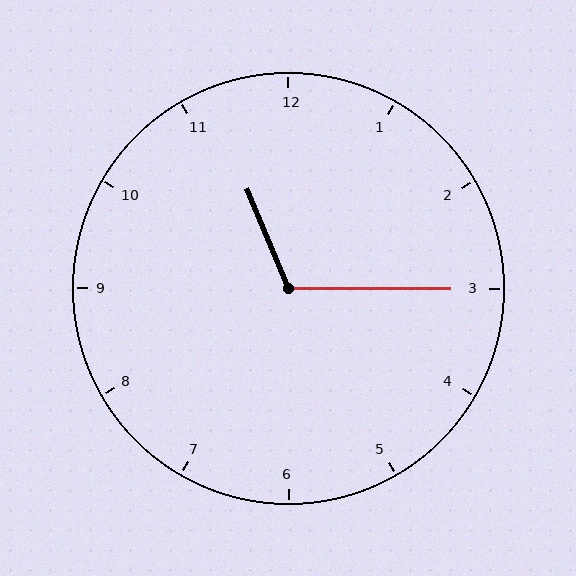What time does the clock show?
11:15.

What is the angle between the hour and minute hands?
Approximately 112 degrees.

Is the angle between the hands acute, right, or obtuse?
It is obtuse.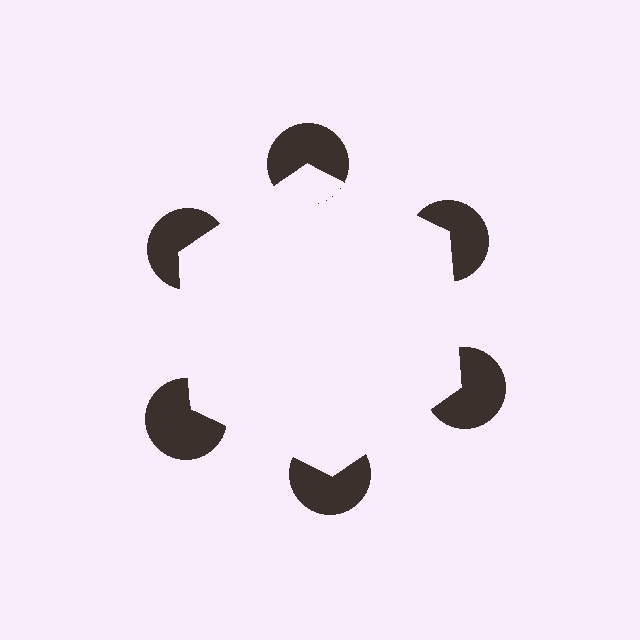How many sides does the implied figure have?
6 sides.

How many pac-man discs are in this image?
There are 6 — one at each vertex of the illusory hexagon.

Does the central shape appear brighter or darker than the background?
It typically appears slightly brighter than the background, even though no actual brightness change is drawn.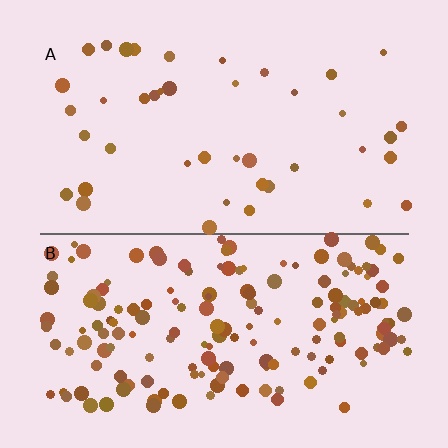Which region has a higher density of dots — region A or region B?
B (the bottom).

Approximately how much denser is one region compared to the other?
Approximately 4.2× — region B over region A.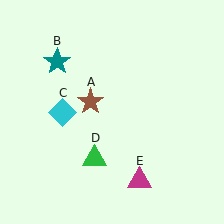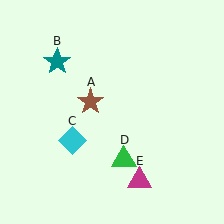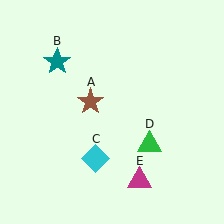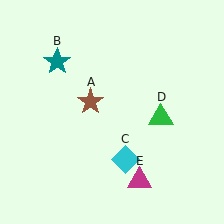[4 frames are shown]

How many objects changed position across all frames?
2 objects changed position: cyan diamond (object C), green triangle (object D).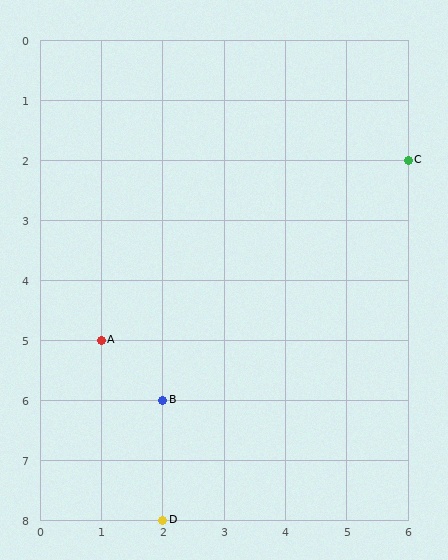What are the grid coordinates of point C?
Point C is at grid coordinates (6, 2).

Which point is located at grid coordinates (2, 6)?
Point B is at (2, 6).